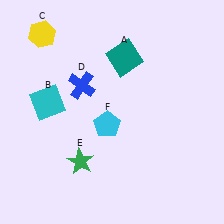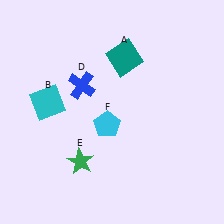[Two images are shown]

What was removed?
The yellow hexagon (C) was removed in Image 2.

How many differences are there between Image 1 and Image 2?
There is 1 difference between the two images.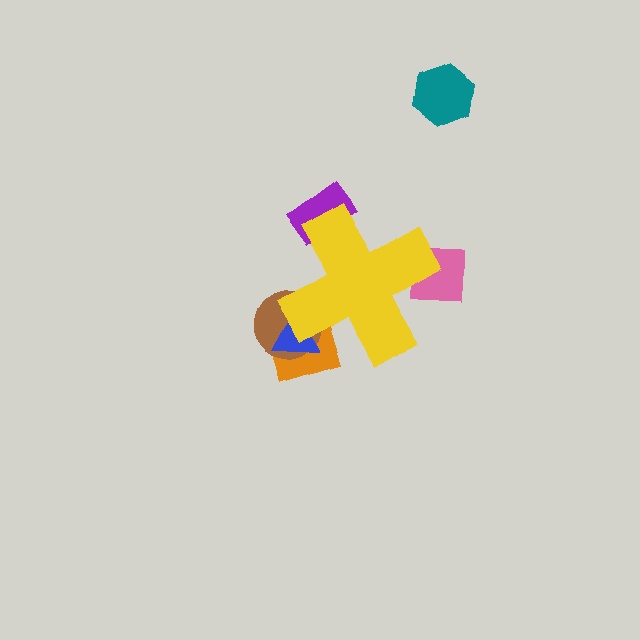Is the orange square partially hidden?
Yes, the orange square is partially hidden behind the yellow cross.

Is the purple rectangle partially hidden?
Yes, the purple rectangle is partially hidden behind the yellow cross.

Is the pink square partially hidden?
Yes, the pink square is partially hidden behind the yellow cross.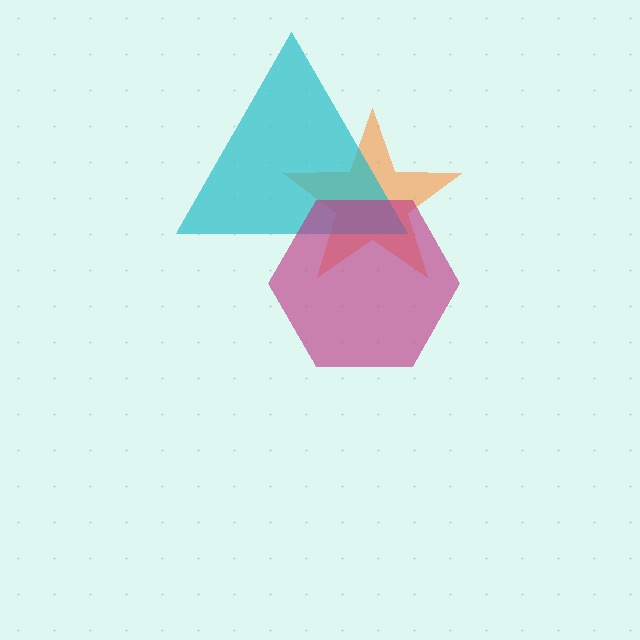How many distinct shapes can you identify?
There are 3 distinct shapes: an orange star, a cyan triangle, a magenta hexagon.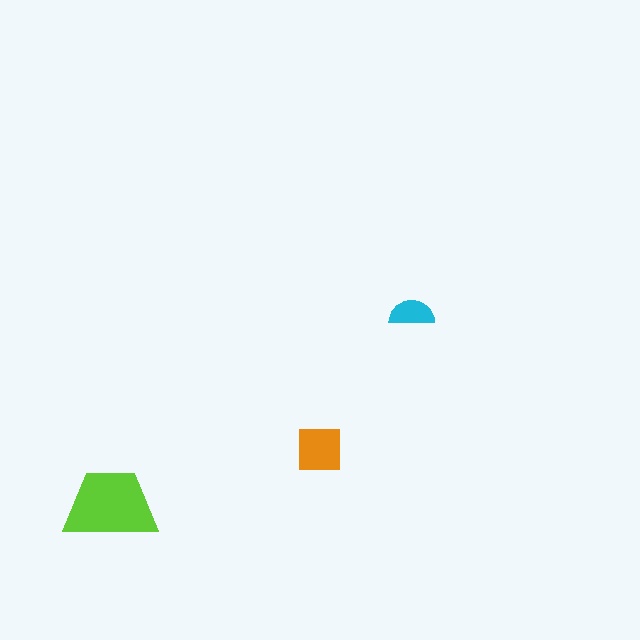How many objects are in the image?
There are 3 objects in the image.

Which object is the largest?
The lime trapezoid.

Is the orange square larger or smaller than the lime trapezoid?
Smaller.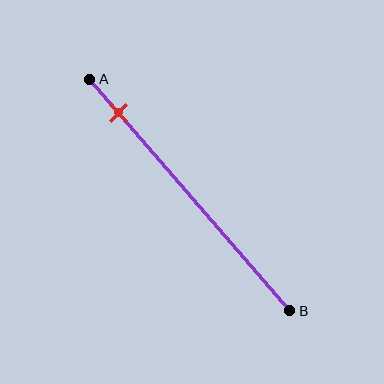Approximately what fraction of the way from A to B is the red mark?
The red mark is approximately 15% of the way from A to B.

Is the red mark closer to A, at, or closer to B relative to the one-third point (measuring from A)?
The red mark is closer to point A than the one-third point of segment AB.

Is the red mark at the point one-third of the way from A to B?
No, the mark is at about 15% from A, not at the 33% one-third point.